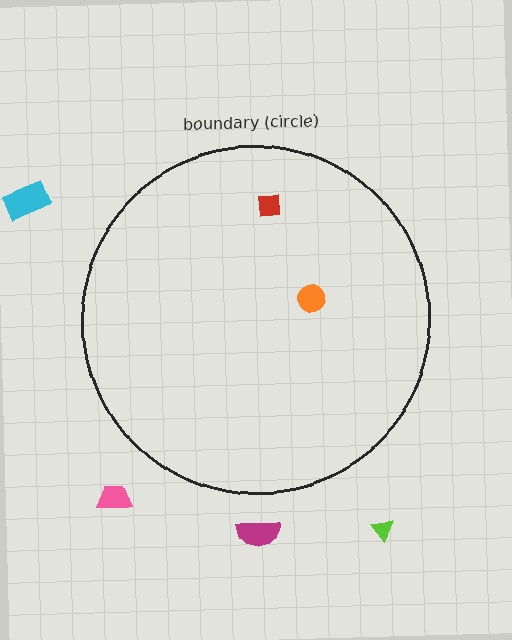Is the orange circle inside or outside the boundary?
Inside.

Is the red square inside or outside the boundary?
Inside.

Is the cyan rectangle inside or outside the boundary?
Outside.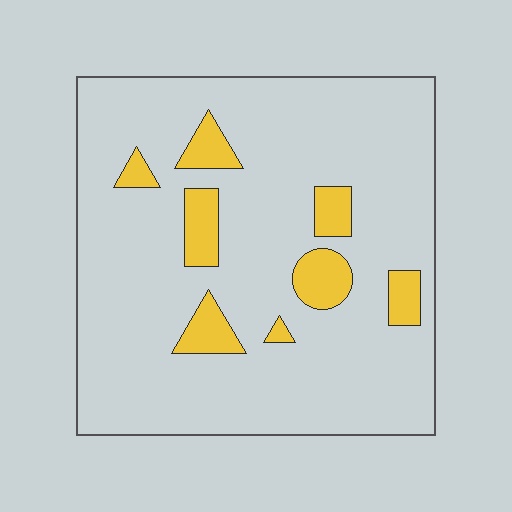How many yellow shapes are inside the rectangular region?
8.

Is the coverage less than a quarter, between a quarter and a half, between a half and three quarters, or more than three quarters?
Less than a quarter.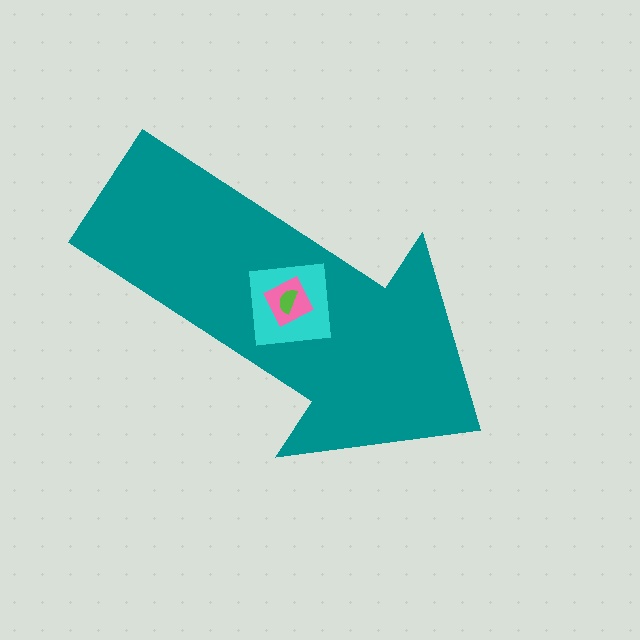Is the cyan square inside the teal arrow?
Yes.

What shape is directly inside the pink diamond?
The lime semicircle.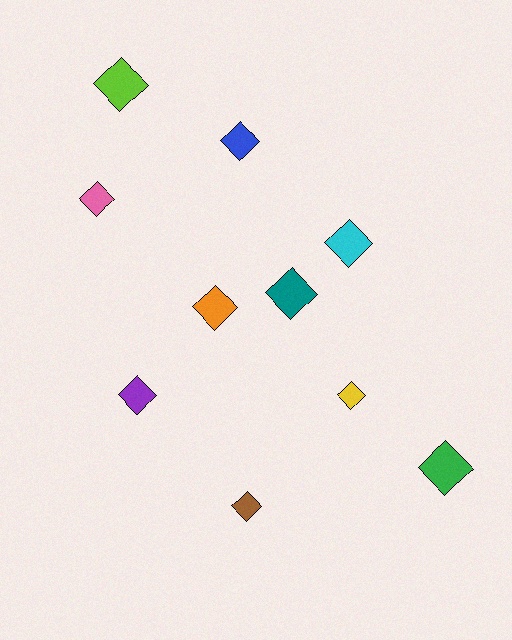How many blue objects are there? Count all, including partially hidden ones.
There is 1 blue object.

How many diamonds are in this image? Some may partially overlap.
There are 10 diamonds.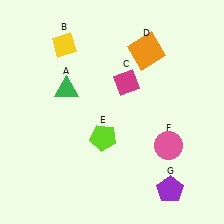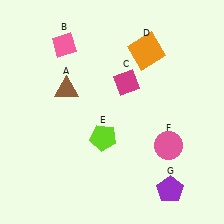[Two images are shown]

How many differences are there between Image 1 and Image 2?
There are 2 differences between the two images.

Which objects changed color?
A changed from green to brown. B changed from yellow to pink.